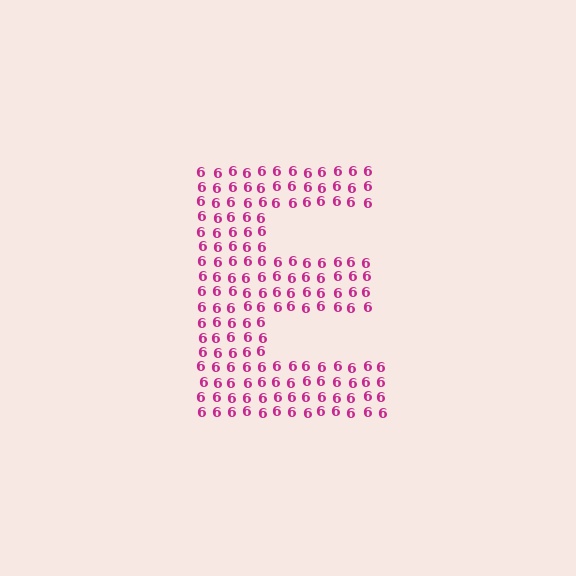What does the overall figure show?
The overall figure shows the letter E.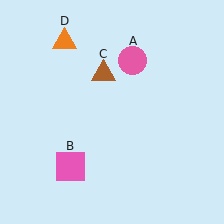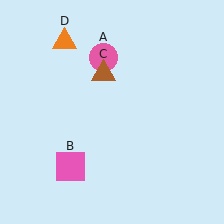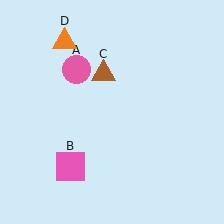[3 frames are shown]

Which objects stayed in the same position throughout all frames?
Pink square (object B) and brown triangle (object C) and orange triangle (object D) remained stationary.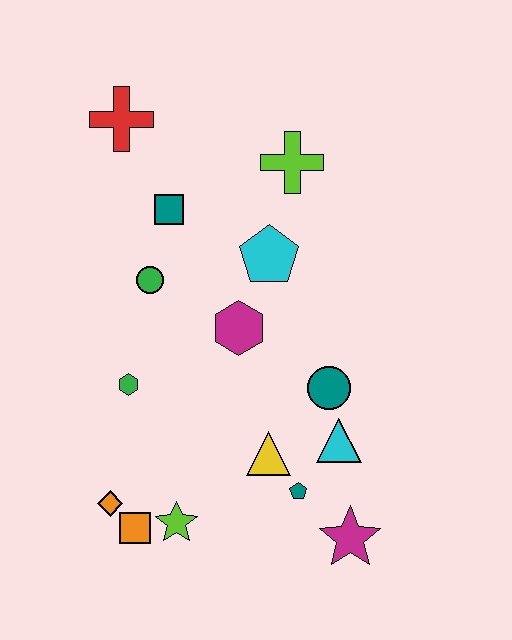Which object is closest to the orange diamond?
The orange square is closest to the orange diamond.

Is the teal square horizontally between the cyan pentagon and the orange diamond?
Yes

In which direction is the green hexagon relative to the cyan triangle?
The green hexagon is to the left of the cyan triangle.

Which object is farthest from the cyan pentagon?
The orange square is farthest from the cyan pentagon.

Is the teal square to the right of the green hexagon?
Yes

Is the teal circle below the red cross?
Yes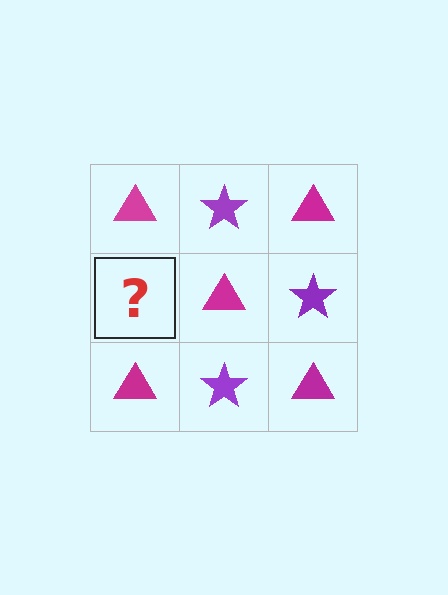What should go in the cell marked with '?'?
The missing cell should contain a purple star.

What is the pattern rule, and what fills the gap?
The rule is that it alternates magenta triangle and purple star in a checkerboard pattern. The gap should be filled with a purple star.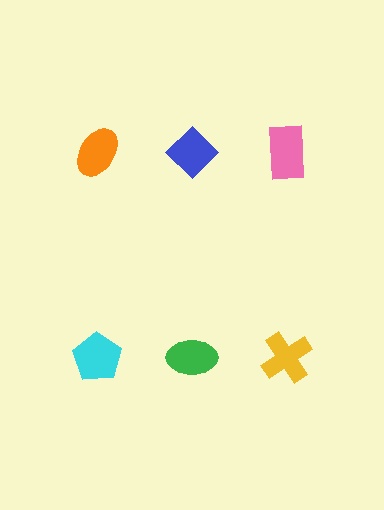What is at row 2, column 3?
A yellow cross.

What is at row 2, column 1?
A cyan pentagon.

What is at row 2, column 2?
A green ellipse.